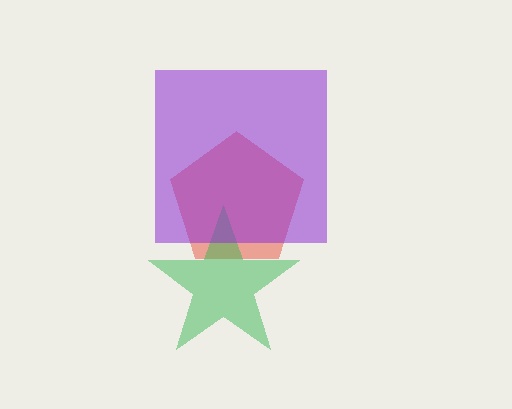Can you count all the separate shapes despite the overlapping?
Yes, there are 3 separate shapes.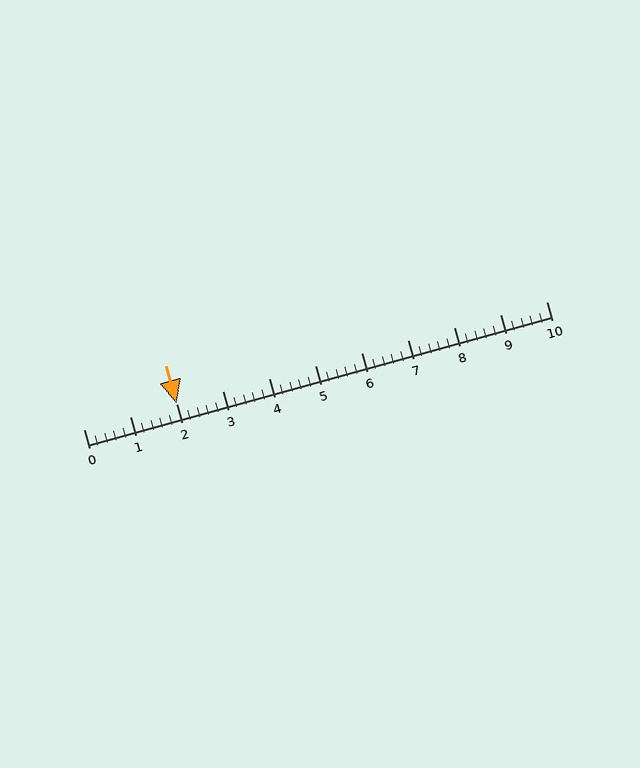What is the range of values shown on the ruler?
The ruler shows values from 0 to 10.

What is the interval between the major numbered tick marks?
The major tick marks are spaced 1 units apart.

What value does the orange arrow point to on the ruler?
The orange arrow points to approximately 2.0.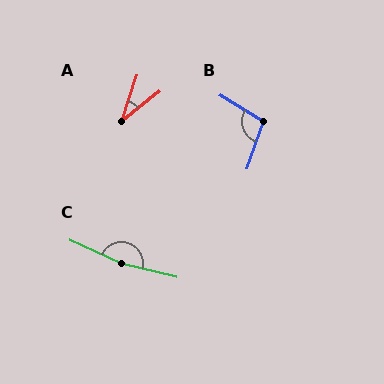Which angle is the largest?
C, at approximately 169 degrees.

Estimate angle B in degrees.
Approximately 102 degrees.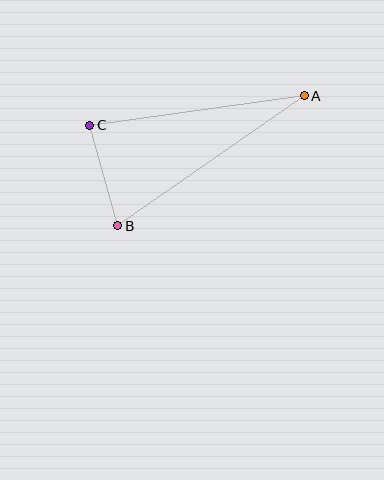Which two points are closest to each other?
Points B and C are closest to each other.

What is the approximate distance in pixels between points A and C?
The distance between A and C is approximately 216 pixels.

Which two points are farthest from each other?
Points A and B are farthest from each other.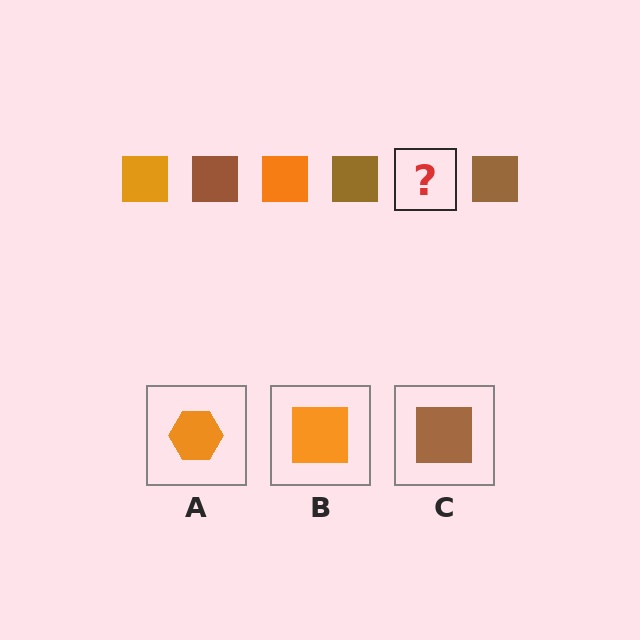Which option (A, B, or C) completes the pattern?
B.